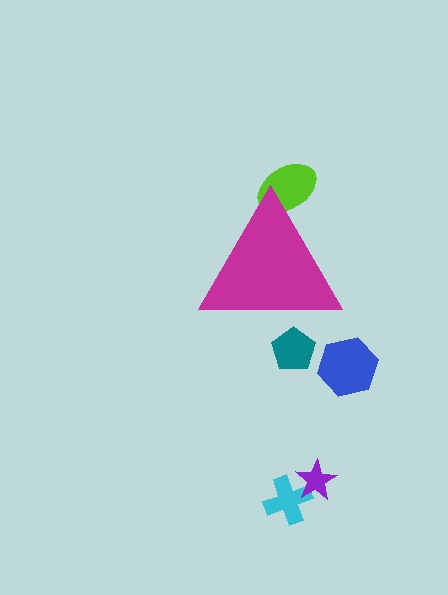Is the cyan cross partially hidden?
No, the cyan cross is fully visible.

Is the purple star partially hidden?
No, the purple star is fully visible.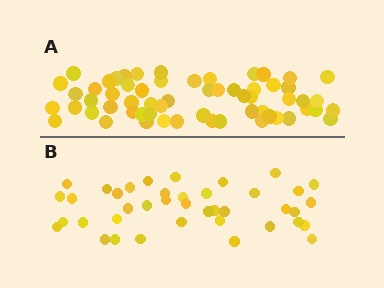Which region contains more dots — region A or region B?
Region A (the top region) has more dots.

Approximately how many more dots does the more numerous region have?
Region A has approximately 20 more dots than region B.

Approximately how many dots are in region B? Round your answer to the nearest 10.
About 40 dots.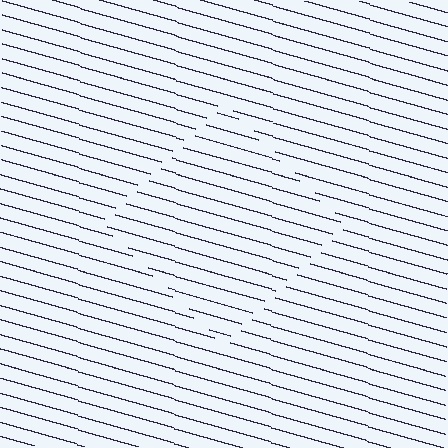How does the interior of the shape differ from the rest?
The interior of the shape contains the same grating, shifted by half a period — the contour is defined by the phase discontinuity where line-ends from the inner and outer gratings abut.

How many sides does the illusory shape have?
4 sides — the line-ends trace a square.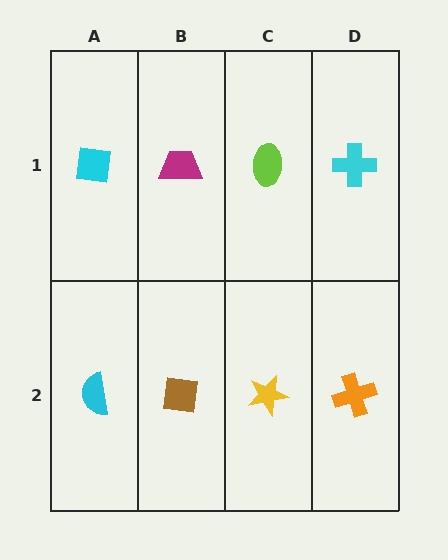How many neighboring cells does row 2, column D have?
2.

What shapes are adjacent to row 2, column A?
A cyan square (row 1, column A), a brown square (row 2, column B).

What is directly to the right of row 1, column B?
A lime ellipse.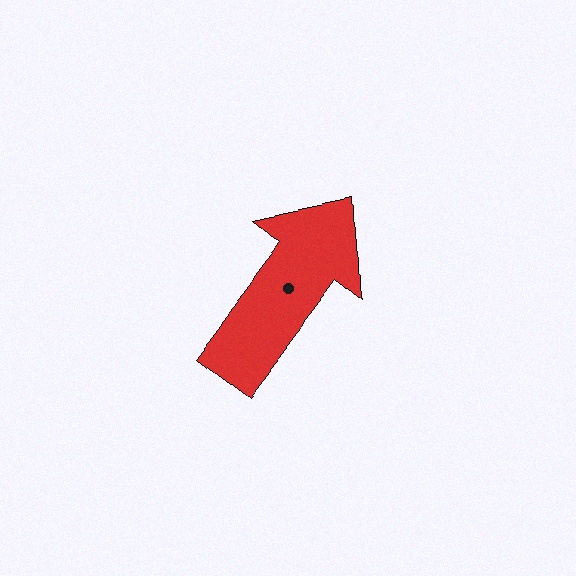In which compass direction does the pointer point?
Northeast.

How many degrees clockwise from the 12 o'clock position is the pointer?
Approximately 37 degrees.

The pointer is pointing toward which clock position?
Roughly 1 o'clock.